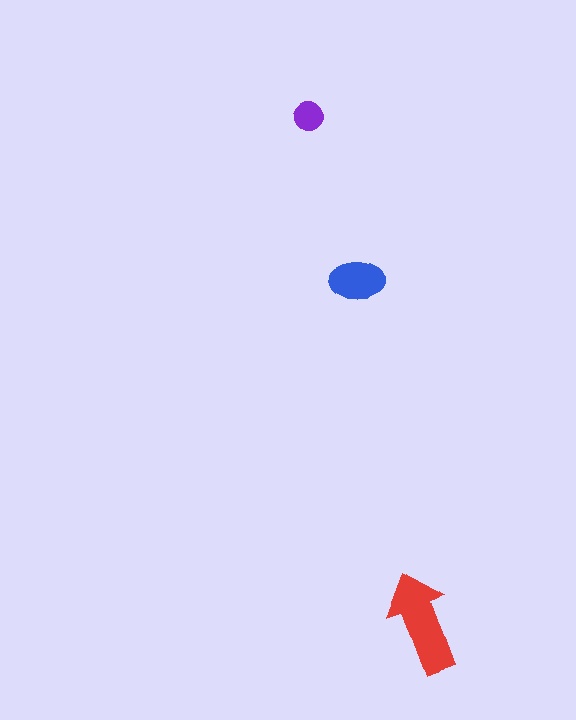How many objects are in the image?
There are 3 objects in the image.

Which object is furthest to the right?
The red arrow is rightmost.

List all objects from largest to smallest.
The red arrow, the blue ellipse, the purple circle.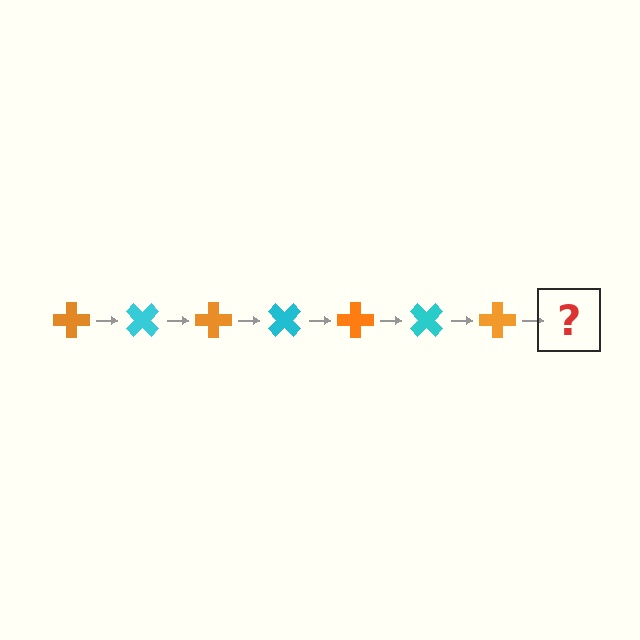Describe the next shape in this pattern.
It should be a cyan cross, rotated 315 degrees from the start.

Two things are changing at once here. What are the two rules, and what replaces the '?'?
The two rules are that it rotates 45 degrees each step and the color cycles through orange and cyan. The '?' should be a cyan cross, rotated 315 degrees from the start.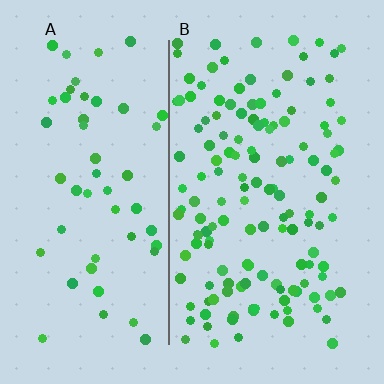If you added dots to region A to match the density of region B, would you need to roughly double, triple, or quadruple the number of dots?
Approximately triple.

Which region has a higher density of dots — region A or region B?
B (the right).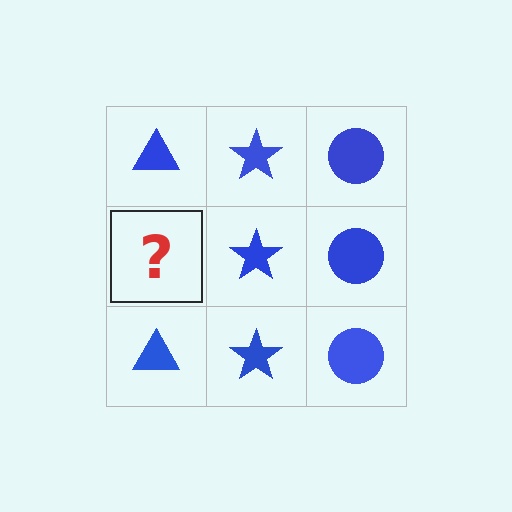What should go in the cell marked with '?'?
The missing cell should contain a blue triangle.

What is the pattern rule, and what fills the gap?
The rule is that each column has a consistent shape. The gap should be filled with a blue triangle.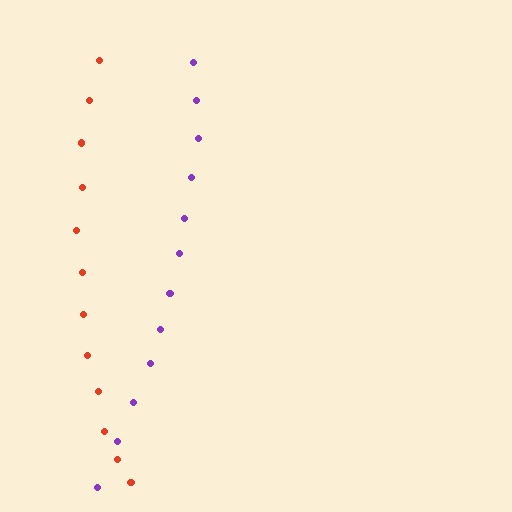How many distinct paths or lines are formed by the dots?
There are 2 distinct paths.